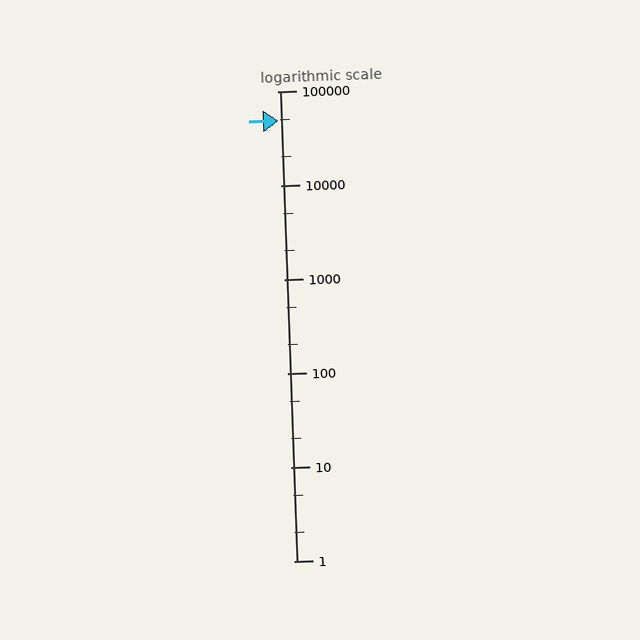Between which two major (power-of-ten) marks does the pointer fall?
The pointer is between 10000 and 100000.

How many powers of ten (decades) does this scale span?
The scale spans 5 decades, from 1 to 100000.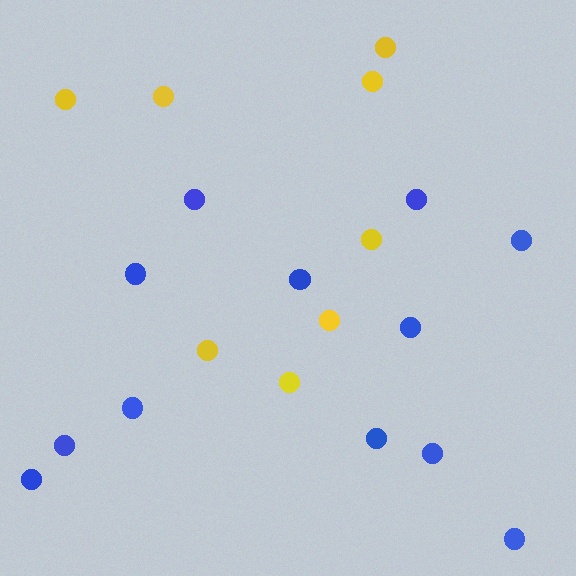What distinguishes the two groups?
There are 2 groups: one group of blue circles (12) and one group of yellow circles (8).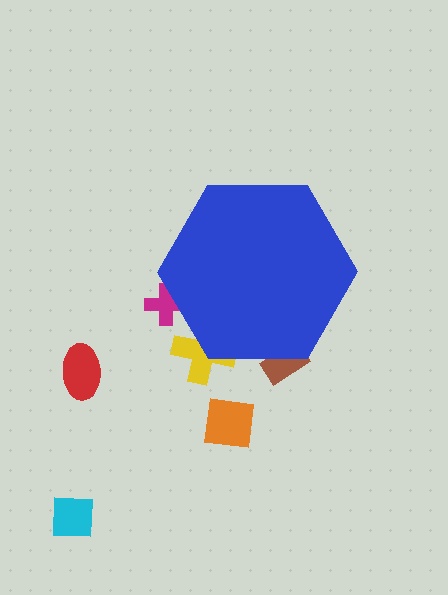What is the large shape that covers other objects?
A blue hexagon.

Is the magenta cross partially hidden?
Yes, the magenta cross is partially hidden behind the blue hexagon.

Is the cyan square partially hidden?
No, the cyan square is fully visible.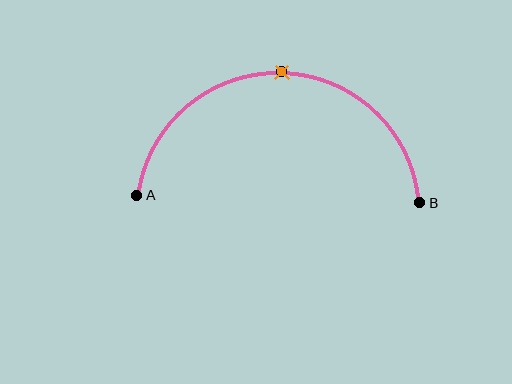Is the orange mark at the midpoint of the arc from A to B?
Yes. The orange mark lies on the arc at equal arc-length from both A and B — it is the arc midpoint.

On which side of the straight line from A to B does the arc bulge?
The arc bulges above the straight line connecting A and B.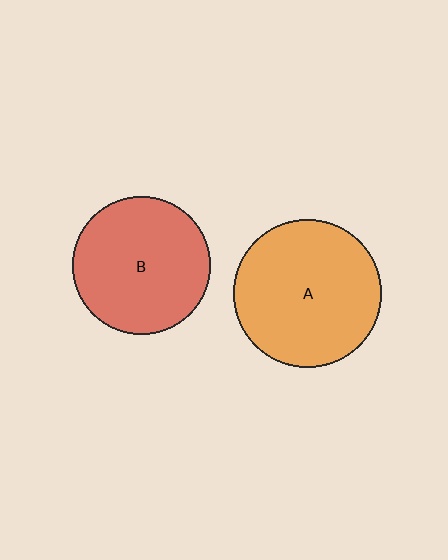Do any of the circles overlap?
No, none of the circles overlap.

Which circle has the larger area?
Circle A (orange).